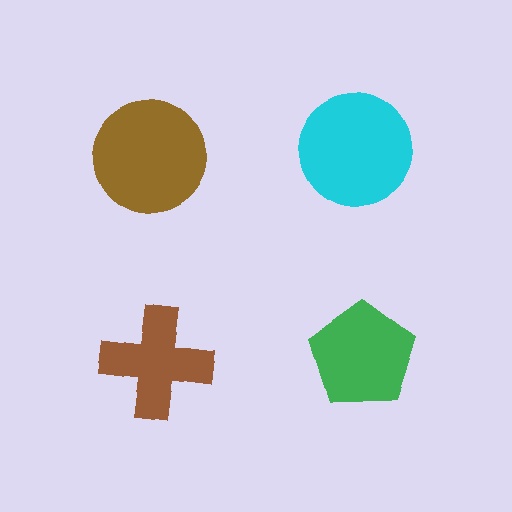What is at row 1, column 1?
A brown circle.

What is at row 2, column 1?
A brown cross.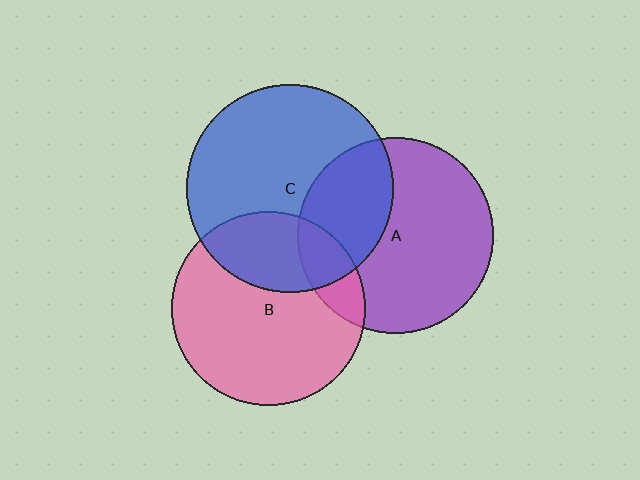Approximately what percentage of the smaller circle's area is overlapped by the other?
Approximately 35%.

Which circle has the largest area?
Circle C (blue).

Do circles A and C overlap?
Yes.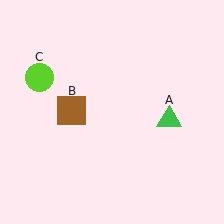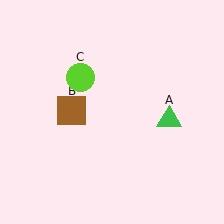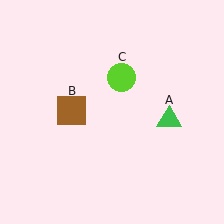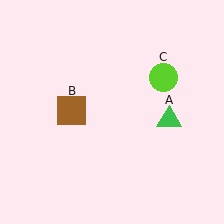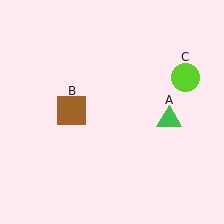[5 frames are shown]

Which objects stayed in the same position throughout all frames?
Green triangle (object A) and brown square (object B) remained stationary.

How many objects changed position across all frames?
1 object changed position: lime circle (object C).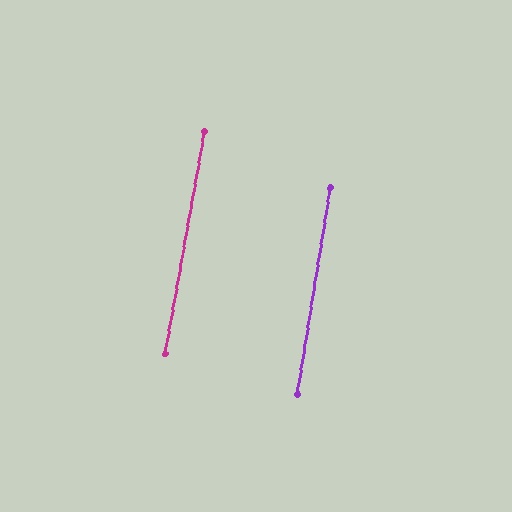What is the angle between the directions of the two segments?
Approximately 1 degree.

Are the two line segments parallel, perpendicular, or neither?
Parallel — their directions differ by only 0.7°.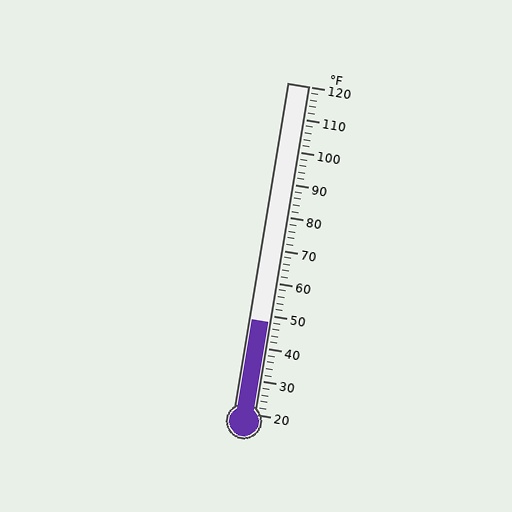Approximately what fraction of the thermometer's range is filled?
The thermometer is filled to approximately 30% of its range.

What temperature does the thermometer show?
The thermometer shows approximately 48°F.